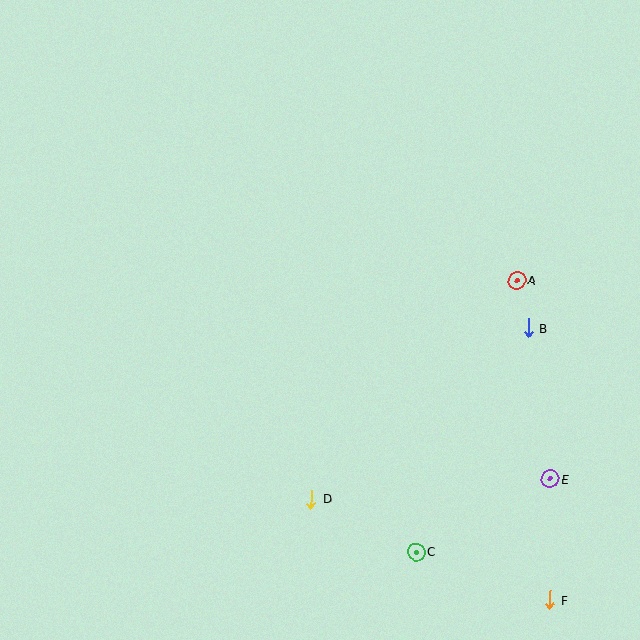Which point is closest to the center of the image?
Point D at (311, 499) is closest to the center.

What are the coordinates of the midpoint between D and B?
The midpoint between D and B is at (420, 414).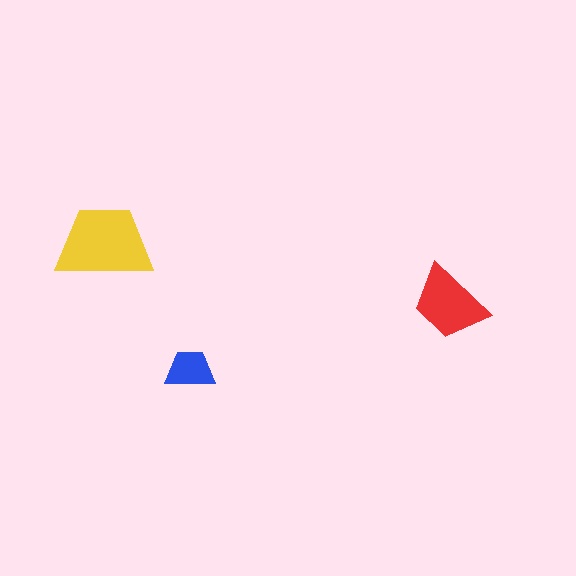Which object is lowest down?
The blue trapezoid is bottommost.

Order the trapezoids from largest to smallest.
the yellow one, the red one, the blue one.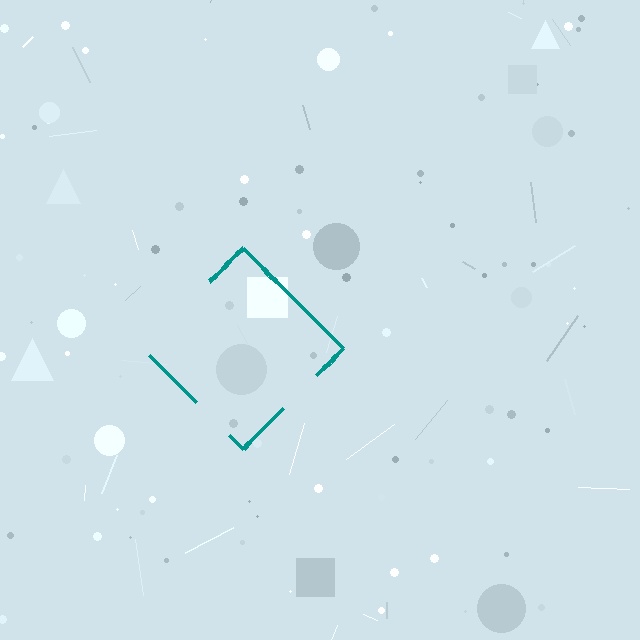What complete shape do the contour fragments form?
The contour fragments form a diamond.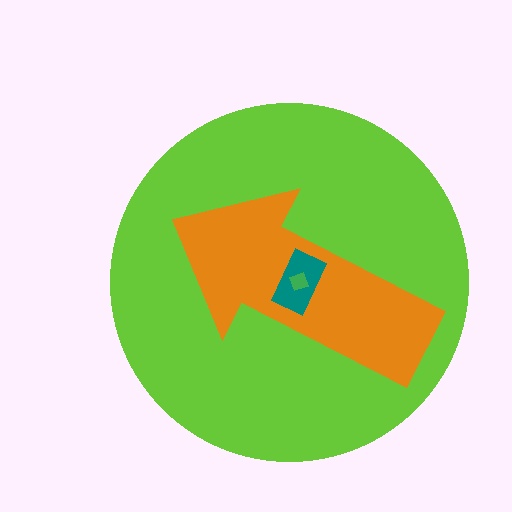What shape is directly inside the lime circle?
The orange arrow.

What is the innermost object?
The green square.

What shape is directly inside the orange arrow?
The teal rectangle.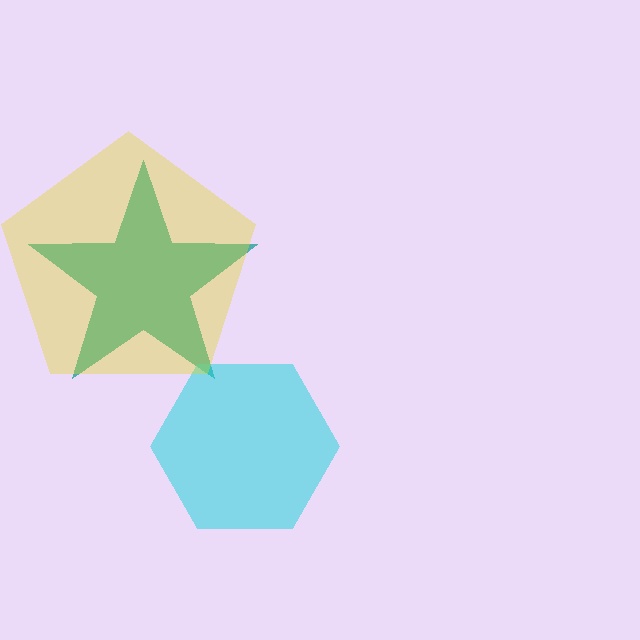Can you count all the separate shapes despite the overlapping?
Yes, there are 3 separate shapes.